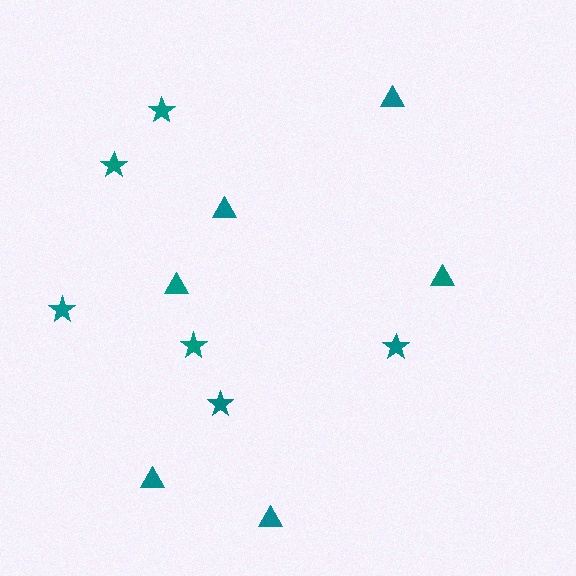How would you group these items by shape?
There are 2 groups: one group of triangles (6) and one group of stars (6).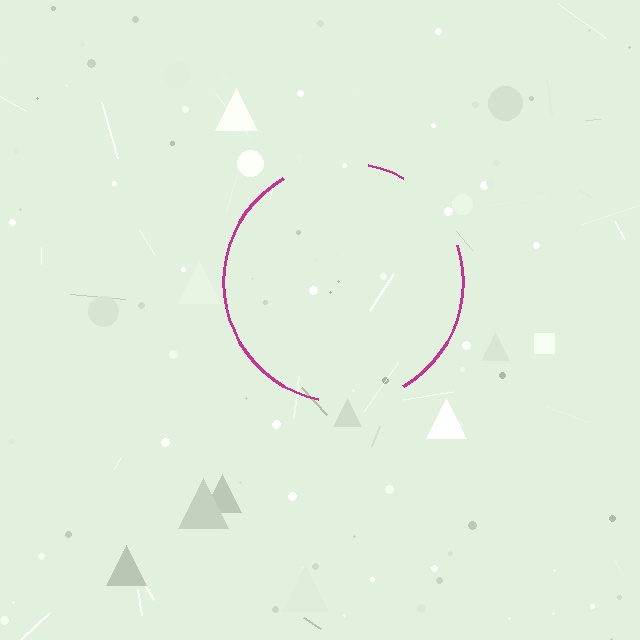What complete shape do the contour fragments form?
The contour fragments form a circle.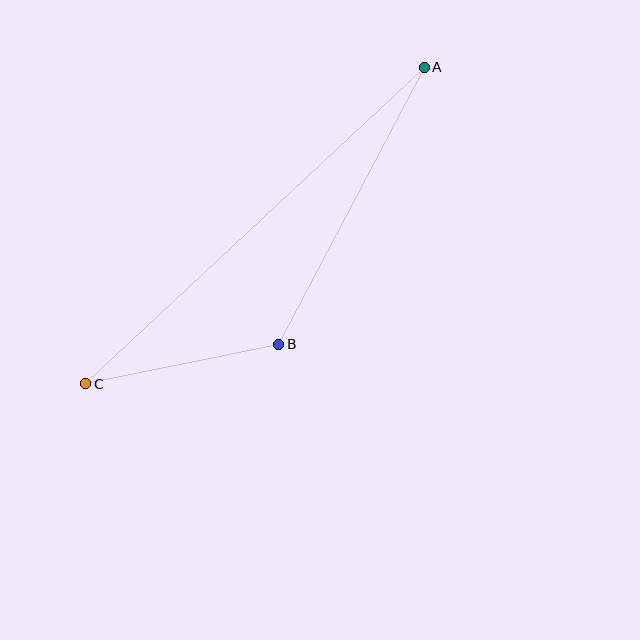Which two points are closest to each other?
Points B and C are closest to each other.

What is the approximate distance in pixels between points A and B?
The distance between A and B is approximately 313 pixels.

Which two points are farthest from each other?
Points A and C are farthest from each other.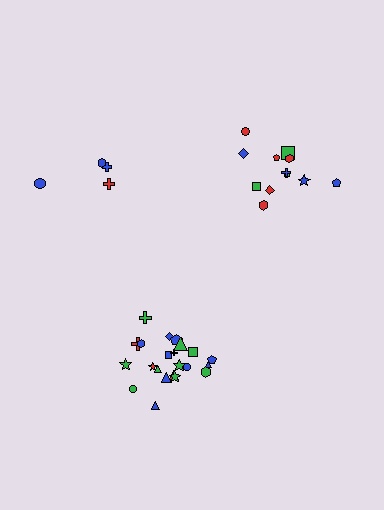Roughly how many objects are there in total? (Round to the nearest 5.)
Roughly 40 objects in total.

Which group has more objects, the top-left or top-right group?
The top-right group.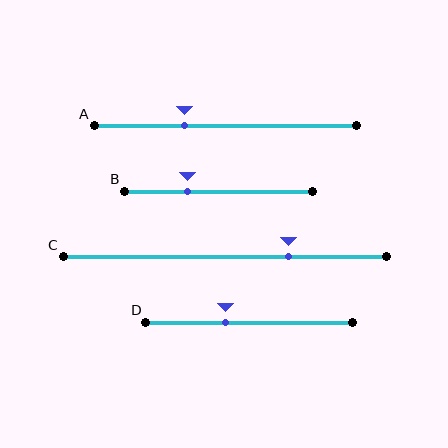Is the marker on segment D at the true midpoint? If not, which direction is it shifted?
No, the marker on segment D is shifted to the left by about 11% of the segment length.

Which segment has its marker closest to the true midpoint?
Segment D has its marker closest to the true midpoint.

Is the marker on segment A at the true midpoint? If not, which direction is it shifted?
No, the marker on segment A is shifted to the left by about 15% of the segment length.